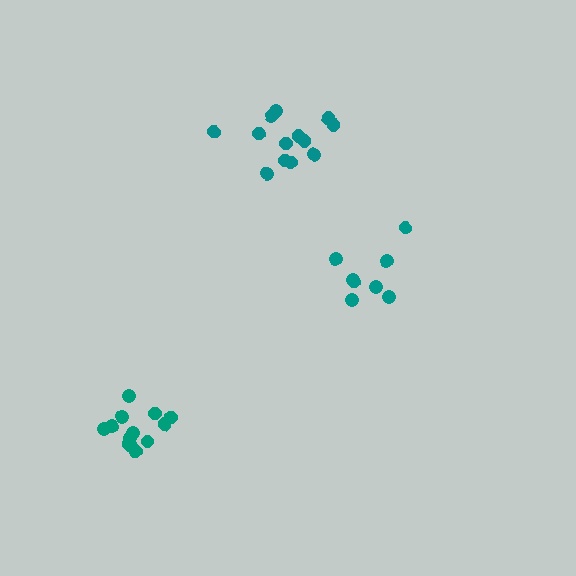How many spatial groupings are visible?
There are 3 spatial groupings.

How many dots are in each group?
Group 1: 13 dots, Group 2: 8 dots, Group 3: 13 dots (34 total).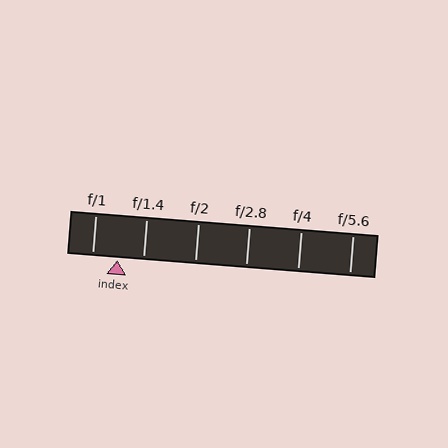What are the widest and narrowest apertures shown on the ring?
The widest aperture shown is f/1 and the narrowest is f/5.6.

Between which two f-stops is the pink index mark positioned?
The index mark is between f/1 and f/1.4.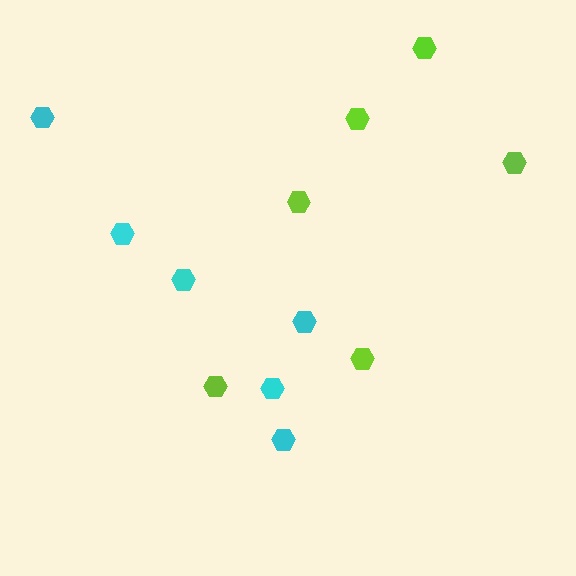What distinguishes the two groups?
There are 2 groups: one group of cyan hexagons (6) and one group of lime hexagons (6).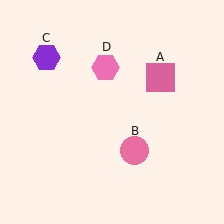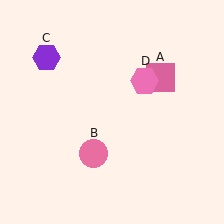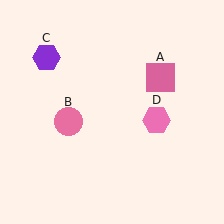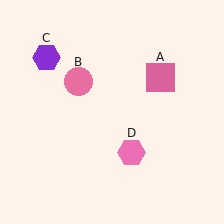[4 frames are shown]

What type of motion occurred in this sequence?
The pink circle (object B), pink hexagon (object D) rotated clockwise around the center of the scene.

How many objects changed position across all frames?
2 objects changed position: pink circle (object B), pink hexagon (object D).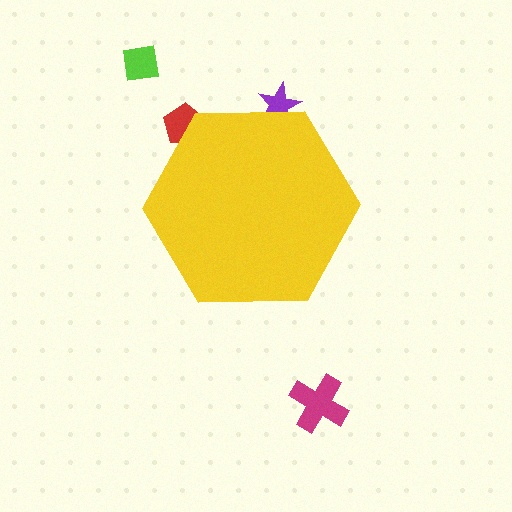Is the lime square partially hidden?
No, the lime square is fully visible.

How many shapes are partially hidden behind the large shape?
2 shapes are partially hidden.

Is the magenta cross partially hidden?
No, the magenta cross is fully visible.